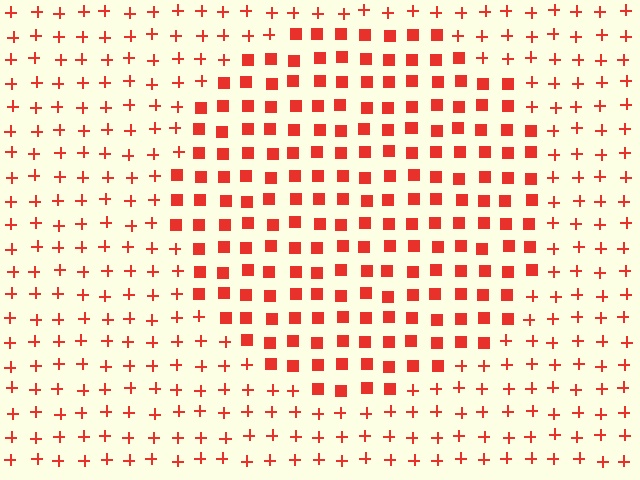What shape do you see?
I see a circle.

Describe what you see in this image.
The image is filled with small red elements arranged in a uniform grid. A circle-shaped region contains squares, while the surrounding area contains plus signs. The boundary is defined purely by the change in element shape.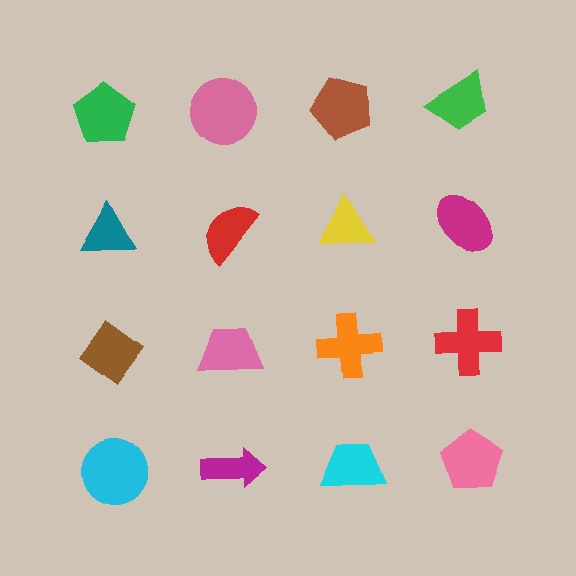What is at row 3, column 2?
A pink trapezoid.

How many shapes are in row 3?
4 shapes.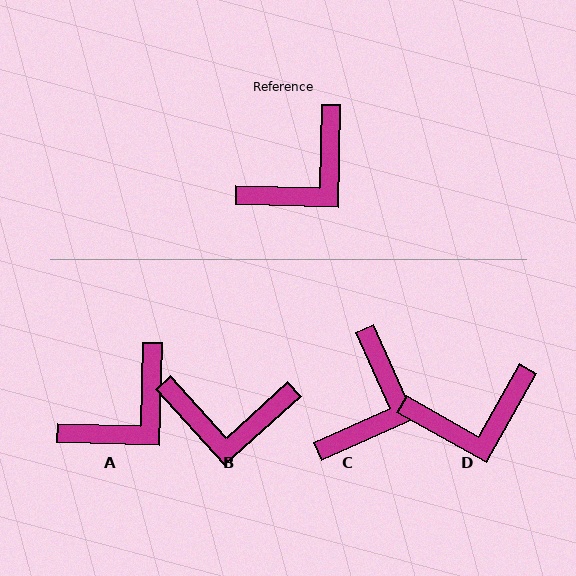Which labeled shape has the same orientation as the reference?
A.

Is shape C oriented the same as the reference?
No, it is off by about 25 degrees.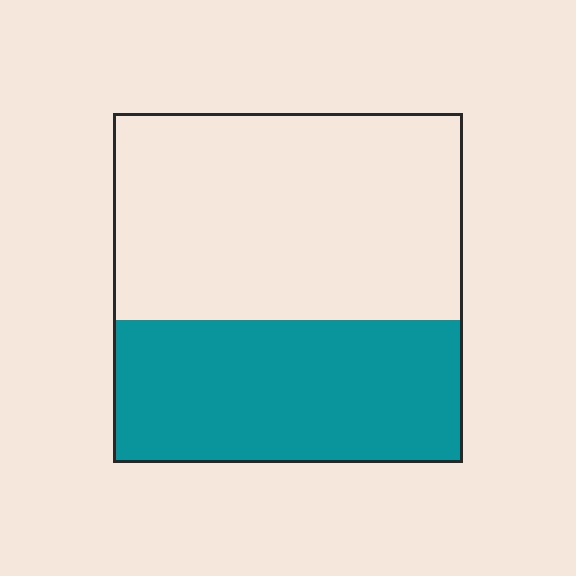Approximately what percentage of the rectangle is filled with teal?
Approximately 40%.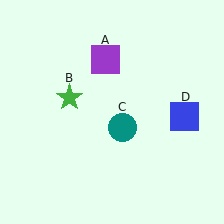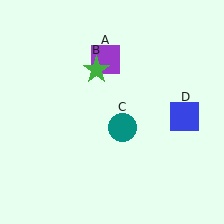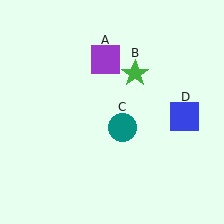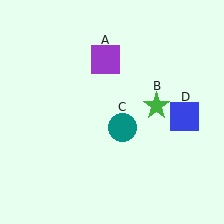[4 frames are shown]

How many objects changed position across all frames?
1 object changed position: green star (object B).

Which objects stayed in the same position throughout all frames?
Purple square (object A) and teal circle (object C) and blue square (object D) remained stationary.